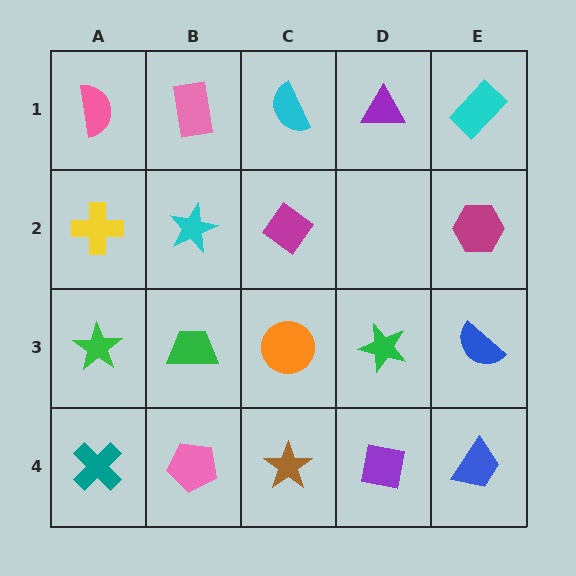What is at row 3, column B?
A green trapezoid.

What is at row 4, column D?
A purple square.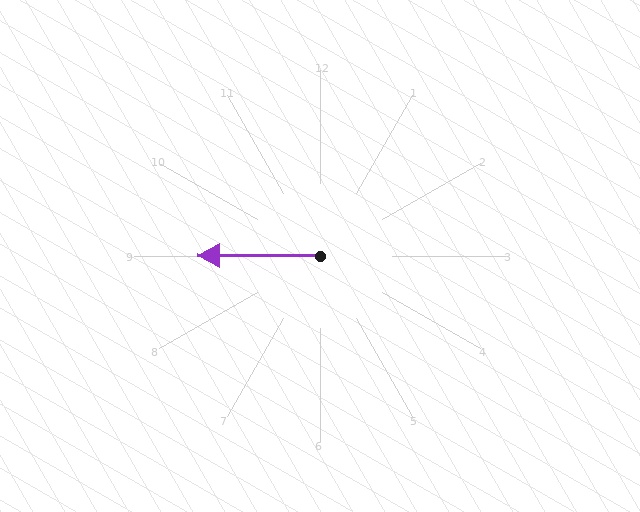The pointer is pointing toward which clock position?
Roughly 9 o'clock.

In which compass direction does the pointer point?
West.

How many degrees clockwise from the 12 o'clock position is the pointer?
Approximately 270 degrees.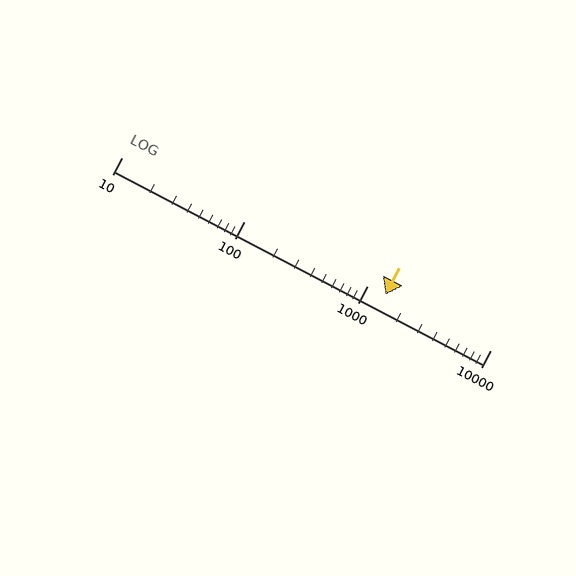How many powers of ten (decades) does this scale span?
The scale spans 3 decades, from 10 to 10000.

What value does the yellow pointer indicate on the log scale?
The pointer indicates approximately 1400.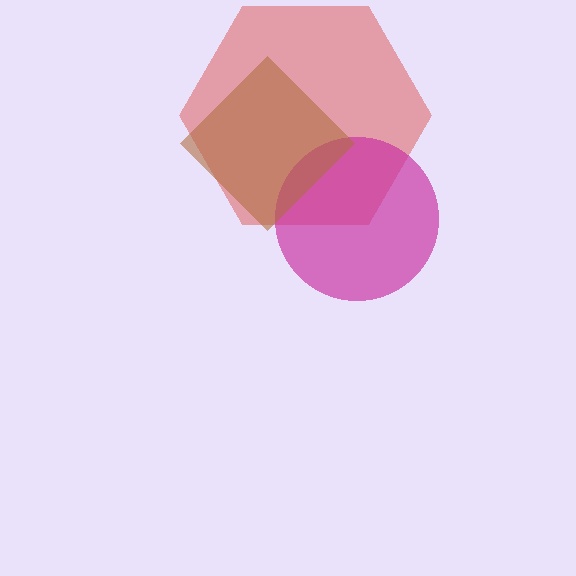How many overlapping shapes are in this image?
There are 3 overlapping shapes in the image.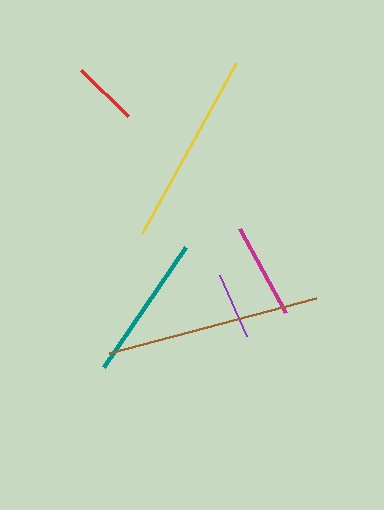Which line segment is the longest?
The brown line is the longest at approximately 214 pixels.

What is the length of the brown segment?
The brown segment is approximately 214 pixels long.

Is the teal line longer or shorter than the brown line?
The brown line is longer than the teal line.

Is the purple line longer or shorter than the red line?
The purple line is longer than the red line.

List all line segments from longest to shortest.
From longest to shortest: brown, yellow, teal, magenta, purple, red.